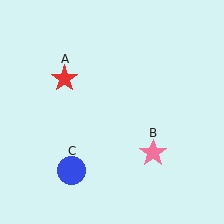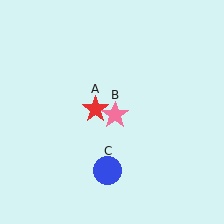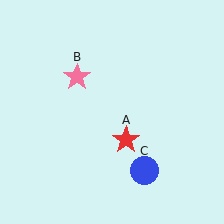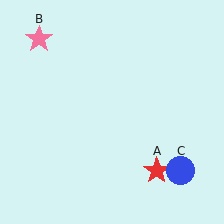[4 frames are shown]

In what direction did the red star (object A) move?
The red star (object A) moved down and to the right.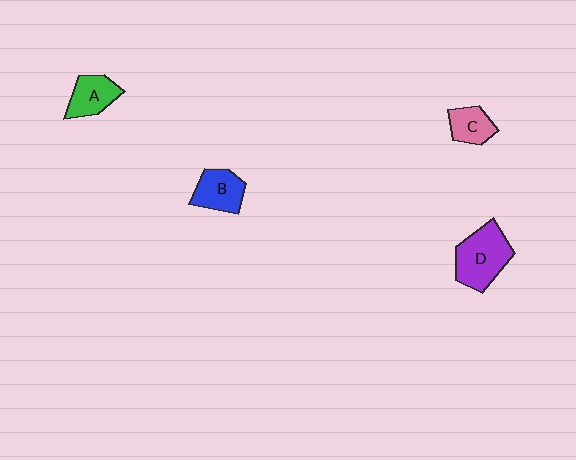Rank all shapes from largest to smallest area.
From largest to smallest: D (purple), B (blue), A (green), C (pink).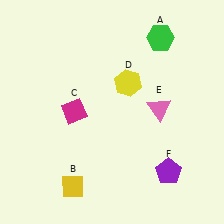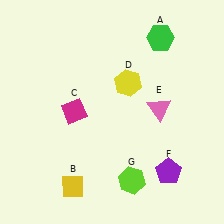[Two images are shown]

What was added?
A lime hexagon (G) was added in Image 2.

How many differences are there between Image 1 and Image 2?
There is 1 difference between the two images.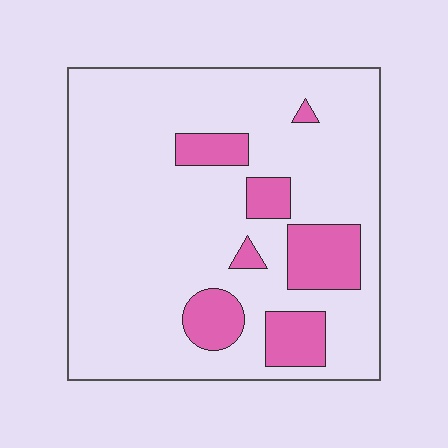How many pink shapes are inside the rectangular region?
7.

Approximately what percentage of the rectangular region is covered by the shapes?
Approximately 15%.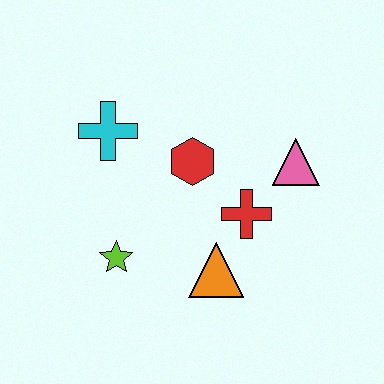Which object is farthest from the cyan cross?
The pink triangle is farthest from the cyan cross.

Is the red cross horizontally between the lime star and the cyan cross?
No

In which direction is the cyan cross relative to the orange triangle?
The cyan cross is above the orange triangle.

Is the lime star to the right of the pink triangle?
No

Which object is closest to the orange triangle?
The red cross is closest to the orange triangle.